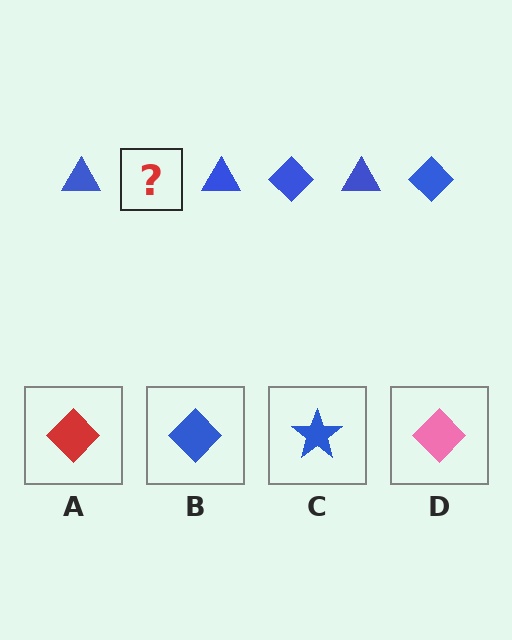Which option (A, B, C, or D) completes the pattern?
B.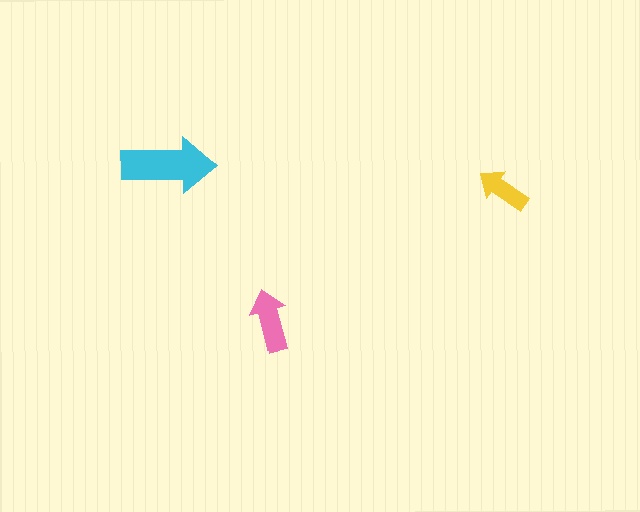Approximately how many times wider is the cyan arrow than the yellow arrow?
About 1.5 times wider.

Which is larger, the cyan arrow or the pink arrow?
The cyan one.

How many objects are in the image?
There are 3 objects in the image.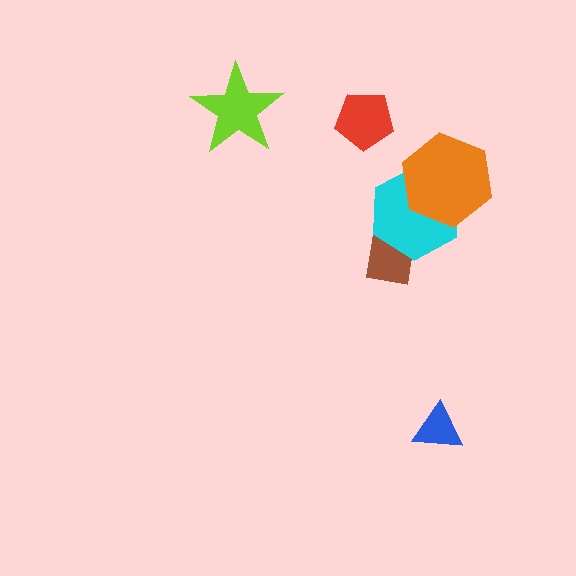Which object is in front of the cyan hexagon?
The orange hexagon is in front of the cyan hexagon.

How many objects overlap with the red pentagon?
0 objects overlap with the red pentagon.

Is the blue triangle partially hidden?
No, no other shape covers it.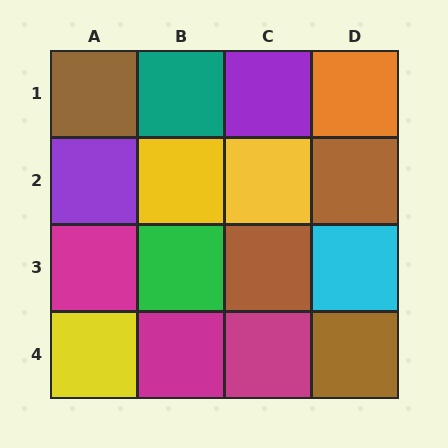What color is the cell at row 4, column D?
Brown.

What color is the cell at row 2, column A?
Purple.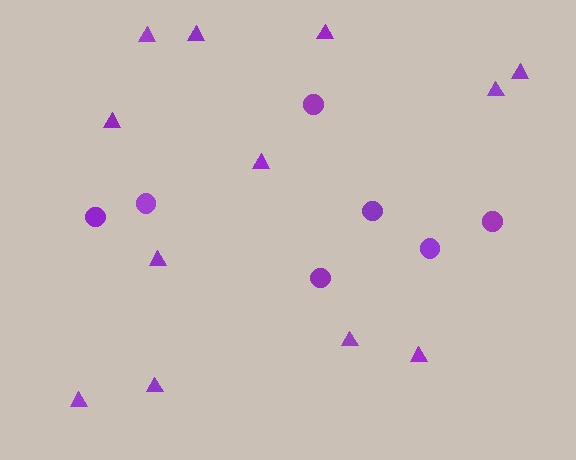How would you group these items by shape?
There are 2 groups: one group of circles (7) and one group of triangles (12).